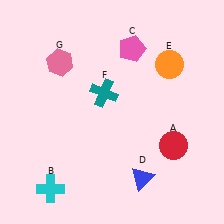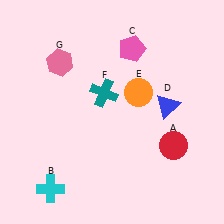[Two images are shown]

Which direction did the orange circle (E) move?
The orange circle (E) moved left.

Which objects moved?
The objects that moved are: the blue triangle (D), the orange circle (E).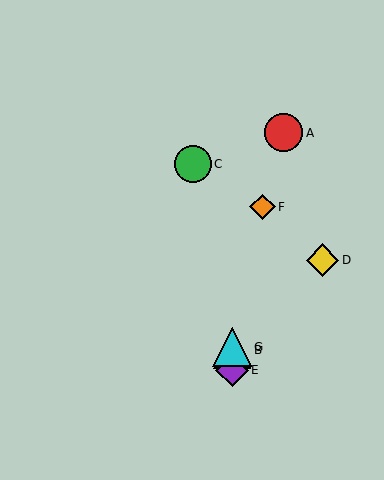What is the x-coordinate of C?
Object C is at x≈193.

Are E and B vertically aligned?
Yes, both are at x≈232.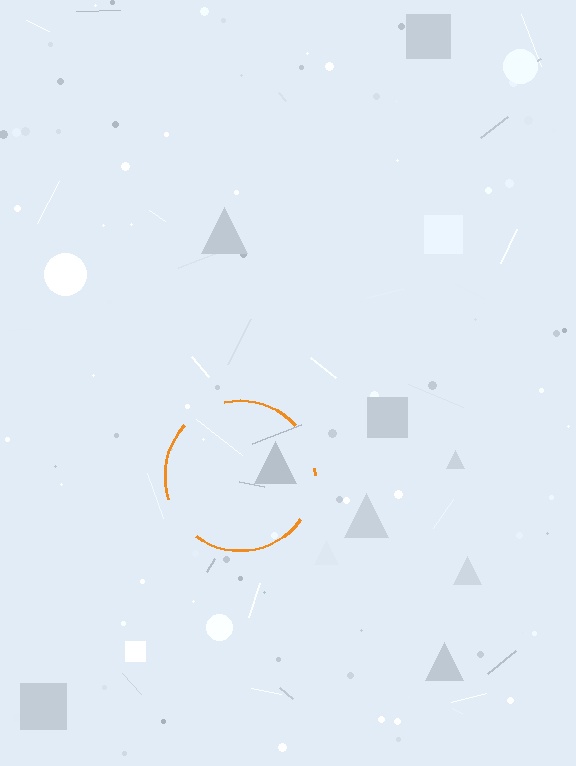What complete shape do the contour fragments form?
The contour fragments form a circle.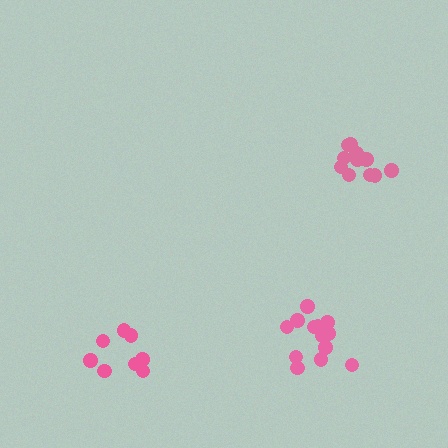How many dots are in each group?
Group 1: 11 dots, Group 2: 13 dots, Group 3: 8 dots (32 total).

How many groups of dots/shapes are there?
There are 3 groups.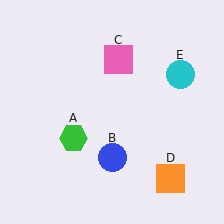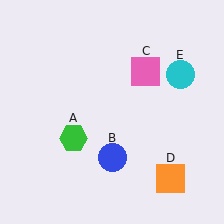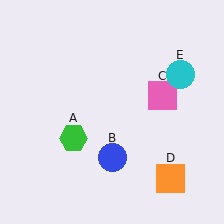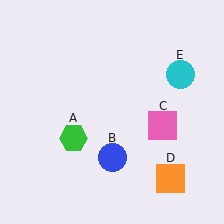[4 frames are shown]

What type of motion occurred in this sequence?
The pink square (object C) rotated clockwise around the center of the scene.